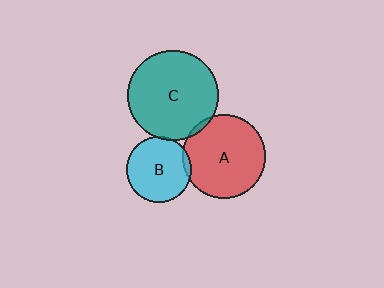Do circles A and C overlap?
Yes.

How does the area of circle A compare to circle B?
Approximately 1.6 times.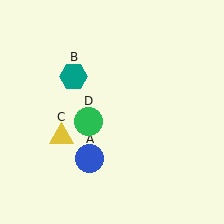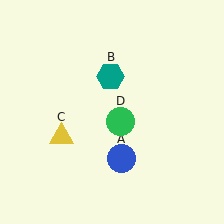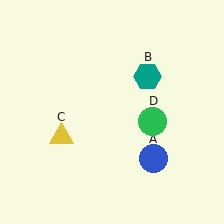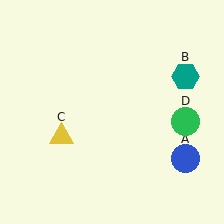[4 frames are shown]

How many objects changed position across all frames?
3 objects changed position: blue circle (object A), teal hexagon (object B), green circle (object D).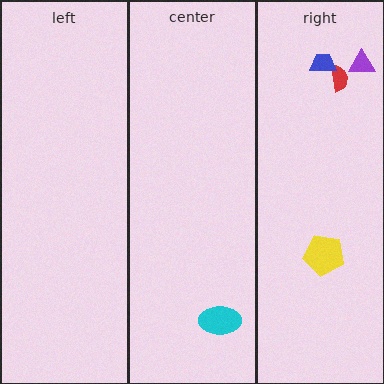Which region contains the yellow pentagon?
The right region.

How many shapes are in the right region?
4.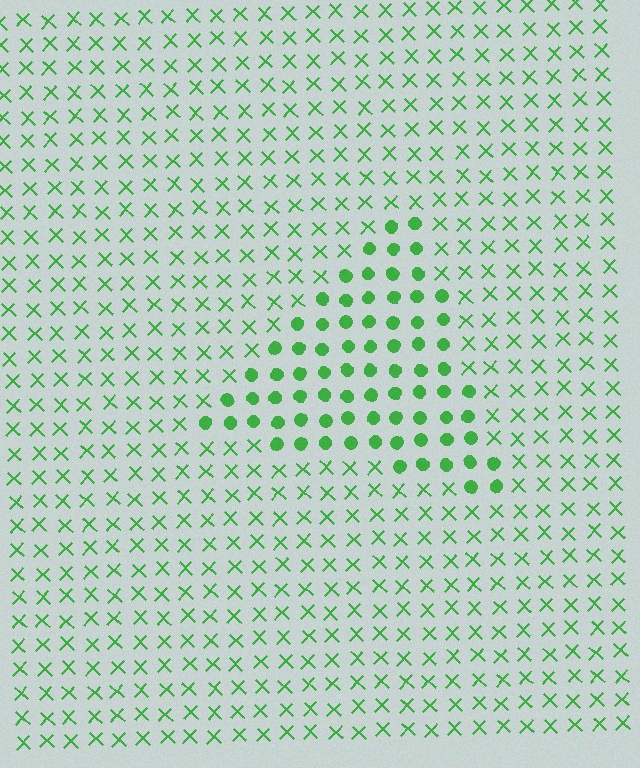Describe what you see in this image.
The image is filled with small green elements arranged in a uniform grid. A triangle-shaped region contains circles, while the surrounding area contains X marks. The boundary is defined purely by the change in element shape.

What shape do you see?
I see a triangle.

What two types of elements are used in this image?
The image uses circles inside the triangle region and X marks outside it.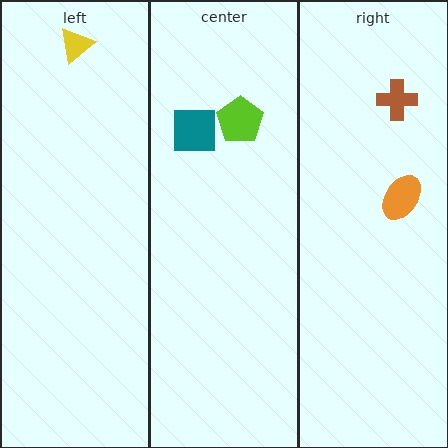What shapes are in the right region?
The brown cross, the orange ellipse.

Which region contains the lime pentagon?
The center region.